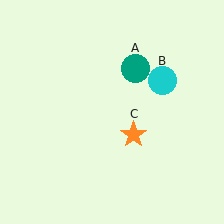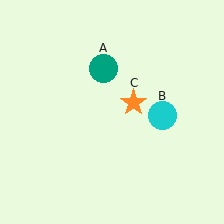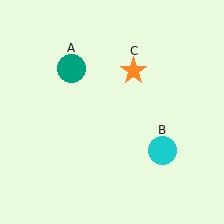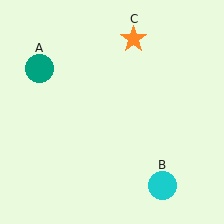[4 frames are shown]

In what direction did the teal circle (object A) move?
The teal circle (object A) moved left.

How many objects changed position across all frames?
3 objects changed position: teal circle (object A), cyan circle (object B), orange star (object C).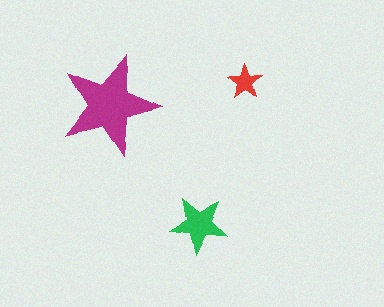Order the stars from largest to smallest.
the magenta one, the green one, the red one.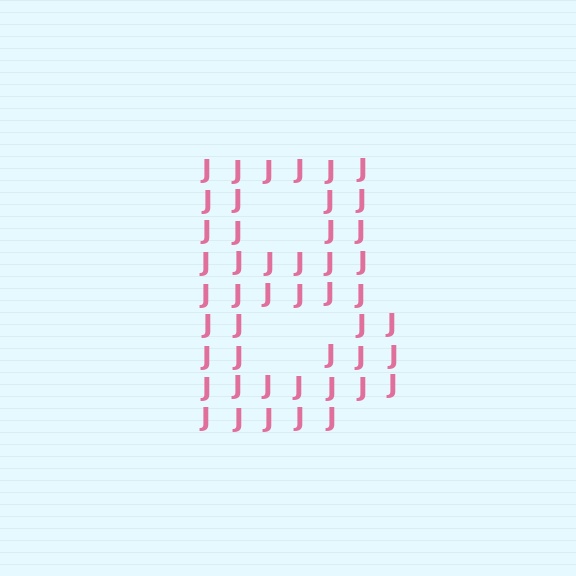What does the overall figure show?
The overall figure shows the letter B.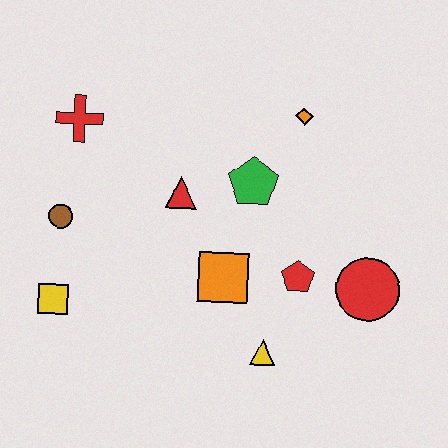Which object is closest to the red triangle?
The green pentagon is closest to the red triangle.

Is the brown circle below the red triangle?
Yes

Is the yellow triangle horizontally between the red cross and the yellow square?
No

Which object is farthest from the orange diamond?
The yellow square is farthest from the orange diamond.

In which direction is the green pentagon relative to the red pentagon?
The green pentagon is above the red pentagon.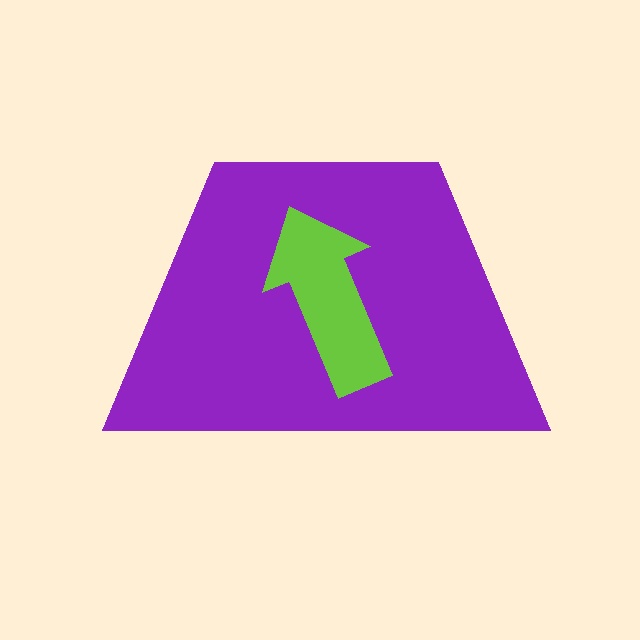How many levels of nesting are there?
2.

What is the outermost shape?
The purple trapezoid.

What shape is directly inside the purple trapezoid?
The lime arrow.